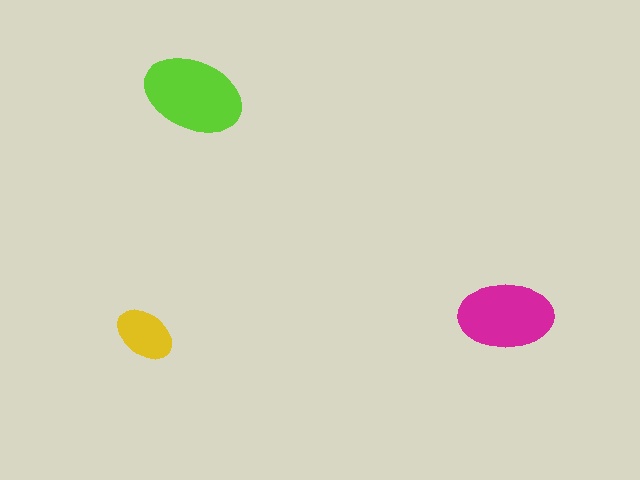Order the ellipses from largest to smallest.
the lime one, the magenta one, the yellow one.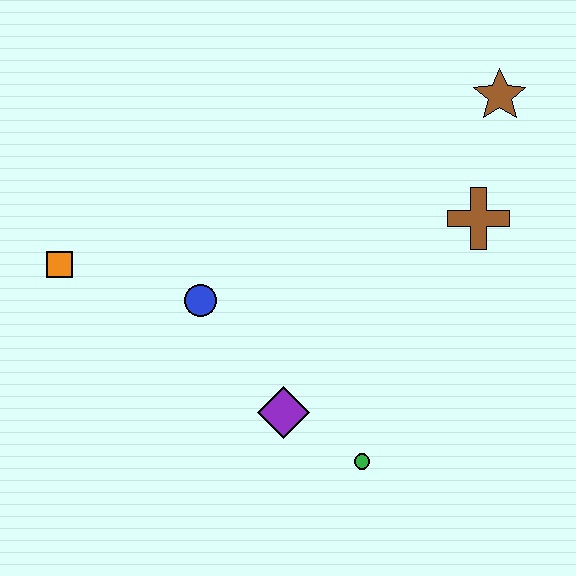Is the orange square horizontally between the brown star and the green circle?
No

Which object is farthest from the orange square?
The brown star is farthest from the orange square.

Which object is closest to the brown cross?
The brown star is closest to the brown cross.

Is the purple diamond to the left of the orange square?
No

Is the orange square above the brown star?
No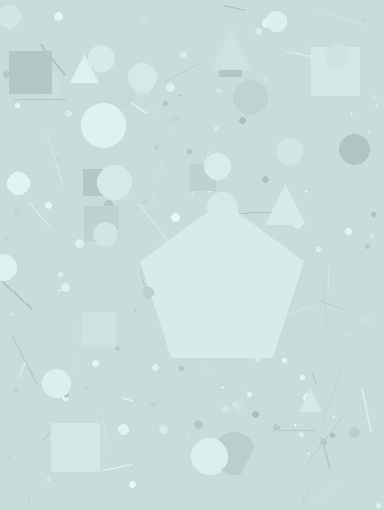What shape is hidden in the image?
A pentagon is hidden in the image.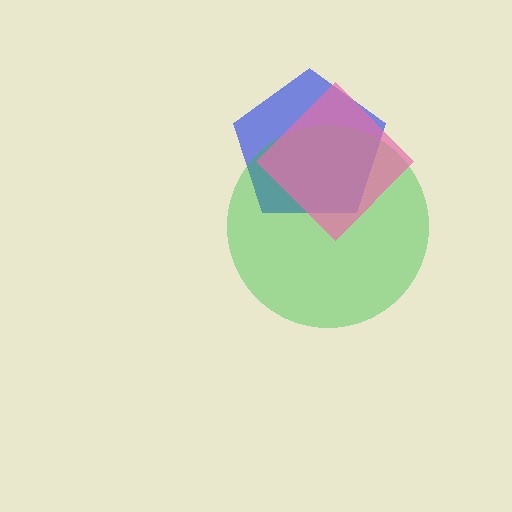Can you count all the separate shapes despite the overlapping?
Yes, there are 3 separate shapes.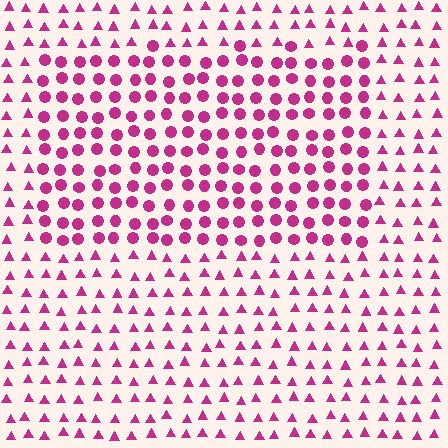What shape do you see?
I see a rectangle.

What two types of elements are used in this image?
The image uses circles inside the rectangle region and triangles outside it.